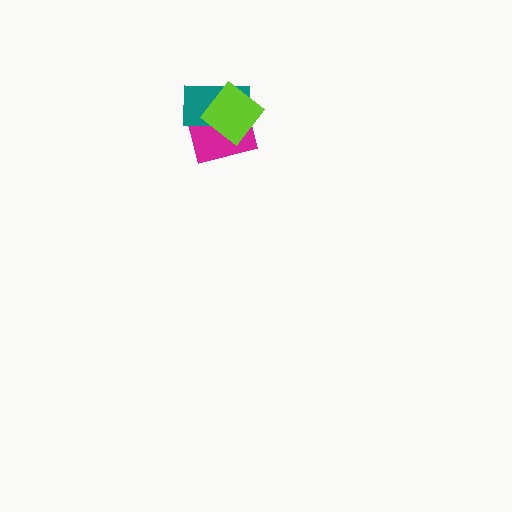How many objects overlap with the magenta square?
2 objects overlap with the magenta square.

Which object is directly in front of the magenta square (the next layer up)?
The teal rectangle is directly in front of the magenta square.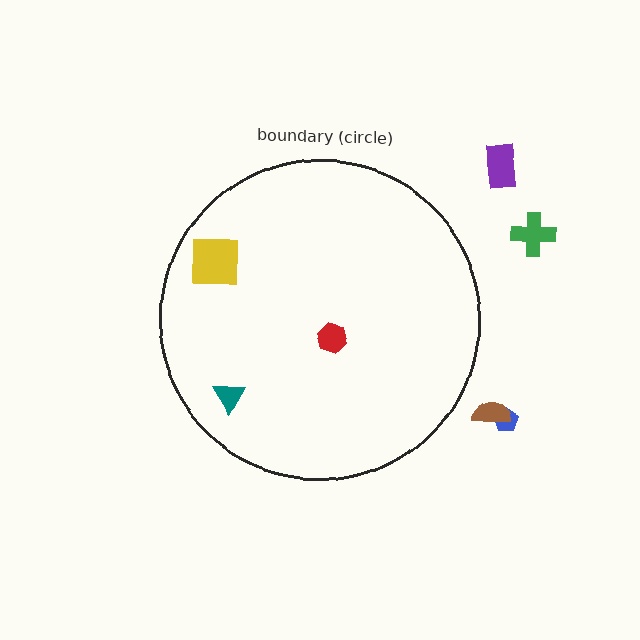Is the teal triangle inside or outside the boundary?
Inside.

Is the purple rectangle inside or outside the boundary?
Outside.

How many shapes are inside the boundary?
3 inside, 4 outside.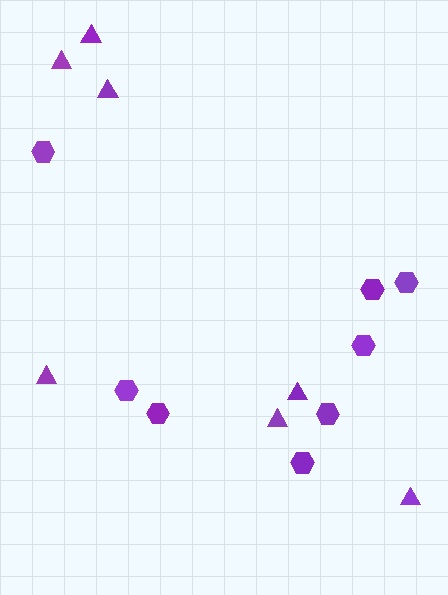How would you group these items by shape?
There are 2 groups: one group of hexagons (8) and one group of triangles (7).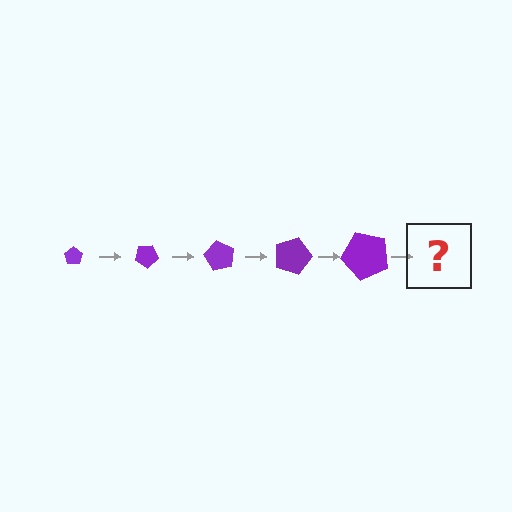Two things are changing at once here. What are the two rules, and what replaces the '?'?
The two rules are that the pentagon grows larger each step and it rotates 30 degrees each step. The '?' should be a pentagon, larger than the previous one and rotated 150 degrees from the start.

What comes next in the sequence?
The next element should be a pentagon, larger than the previous one and rotated 150 degrees from the start.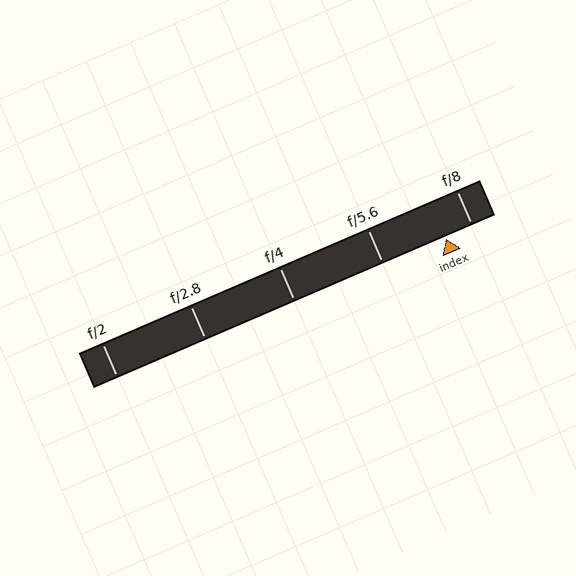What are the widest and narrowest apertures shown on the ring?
The widest aperture shown is f/2 and the narrowest is f/8.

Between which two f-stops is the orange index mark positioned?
The index mark is between f/5.6 and f/8.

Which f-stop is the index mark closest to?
The index mark is closest to f/8.